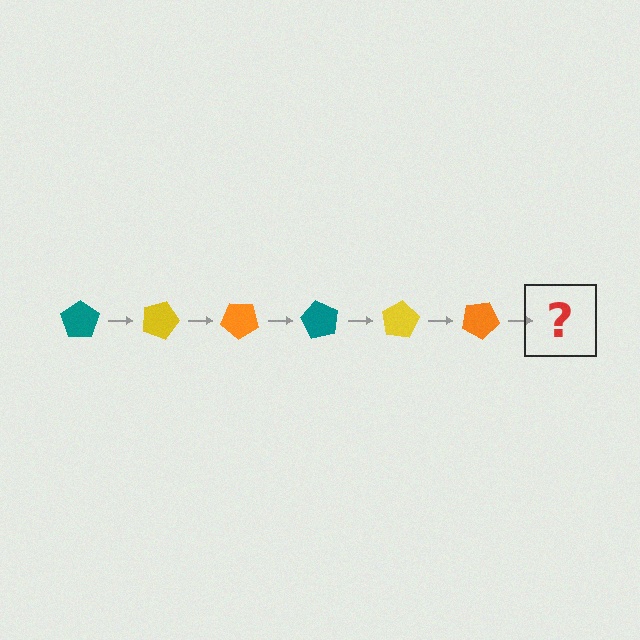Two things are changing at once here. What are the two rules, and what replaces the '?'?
The two rules are that it rotates 20 degrees each step and the color cycles through teal, yellow, and orange. The '?' should be a teal pentagon, rotated 120 degrees from the start.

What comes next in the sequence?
The next element should be a teal pentagon, rotated 120 degrees from the start.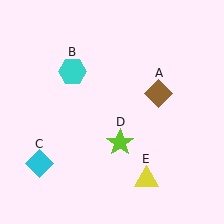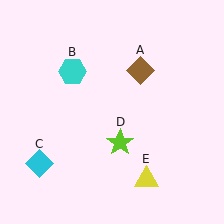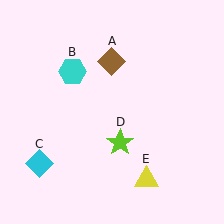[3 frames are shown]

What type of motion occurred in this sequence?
The brown diamond (object A) rotated counterclockwise around the center of the scene.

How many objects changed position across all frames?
1 object changed position: brown diamond (object A).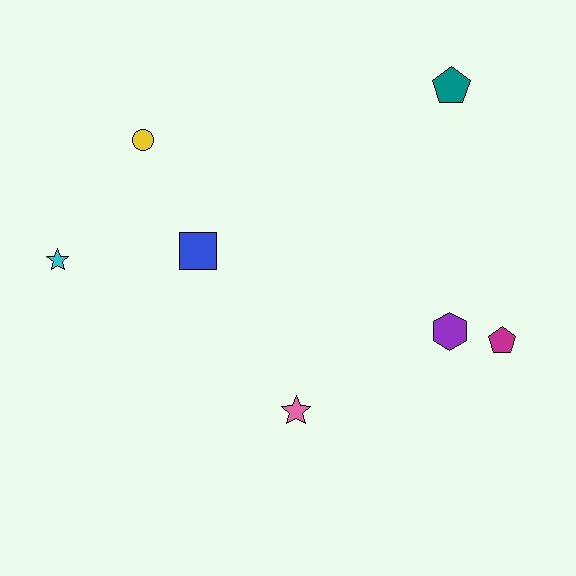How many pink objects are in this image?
There is 1 pink object.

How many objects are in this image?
There are 7 objects.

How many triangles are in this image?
There are no triangles.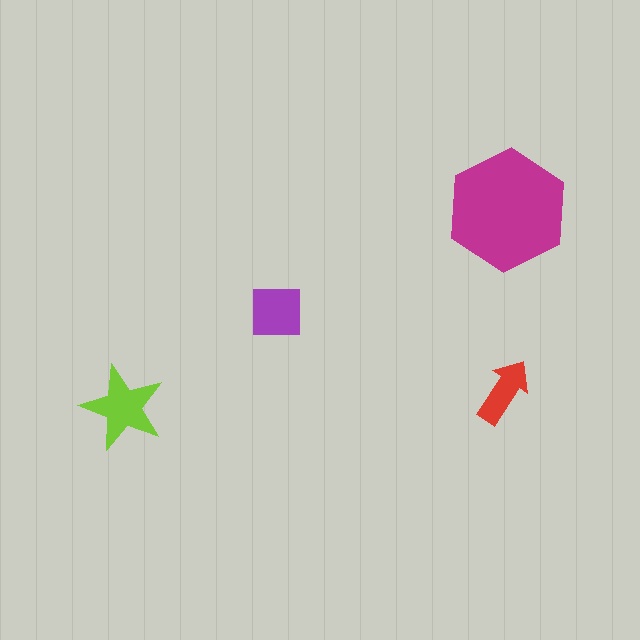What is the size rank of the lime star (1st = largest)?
2nd.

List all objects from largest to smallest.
The magenta hexagon, the lime star, the purple square, the red arrow.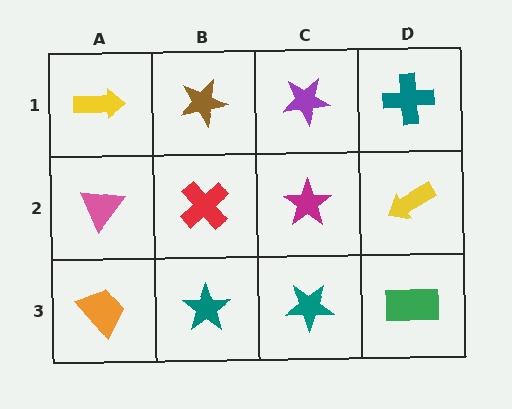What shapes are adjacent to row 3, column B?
A red cross (row 2, column B), an orange trapezoid (row 3, column A), a teal star (row 3, column C).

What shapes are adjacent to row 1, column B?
A red cross (row 2, column B), a yellow arrow (row 1, column A), a purple star (row 1, column C).